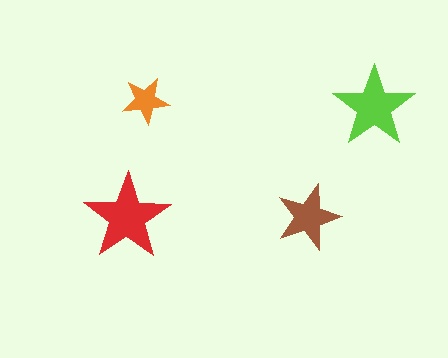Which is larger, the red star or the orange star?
The red one.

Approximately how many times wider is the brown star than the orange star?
About 1.5 times wider.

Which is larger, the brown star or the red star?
The red one.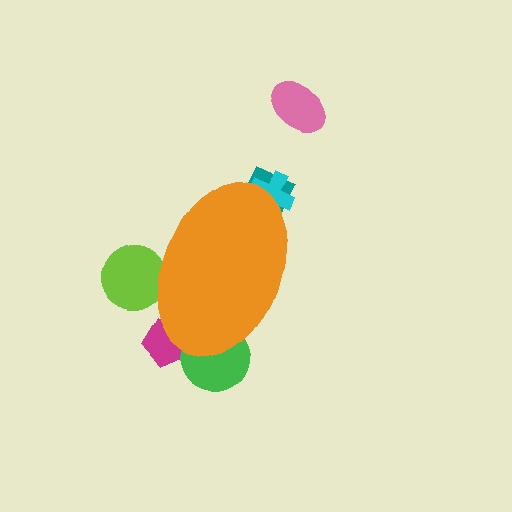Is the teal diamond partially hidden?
Yes, the teal diamond is partially hidden behind the orange ellipse.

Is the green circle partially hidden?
Yes, the green circle is partially hidden behind the orange ellipse.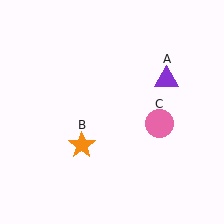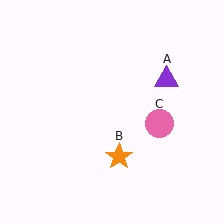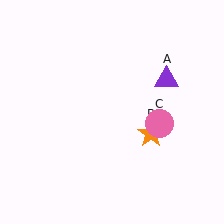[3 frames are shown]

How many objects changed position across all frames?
1 object changed position: orange star (object B).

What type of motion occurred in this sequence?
The orange star (object B) rotated counterclockwise around the center of the scene.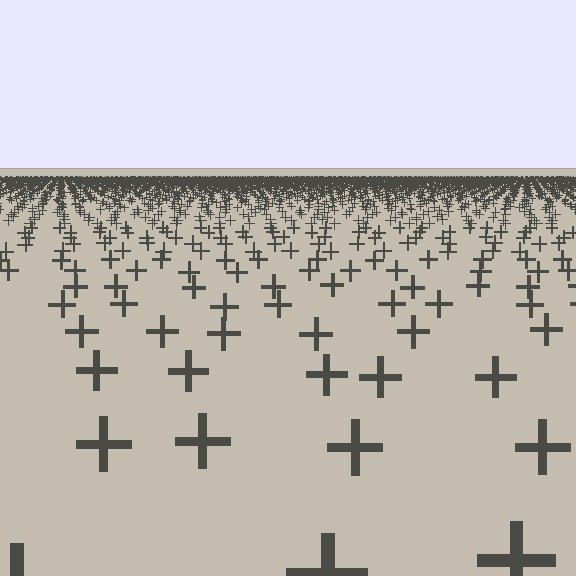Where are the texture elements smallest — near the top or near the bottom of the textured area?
Near the top.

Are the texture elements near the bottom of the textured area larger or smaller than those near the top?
Larger. Near the bottom, elements are closer to the viewer and appear at a bigger on-screen size.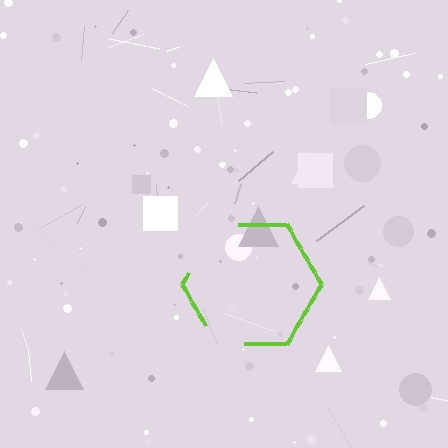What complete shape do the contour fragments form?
The contour fragments form a hexagon.